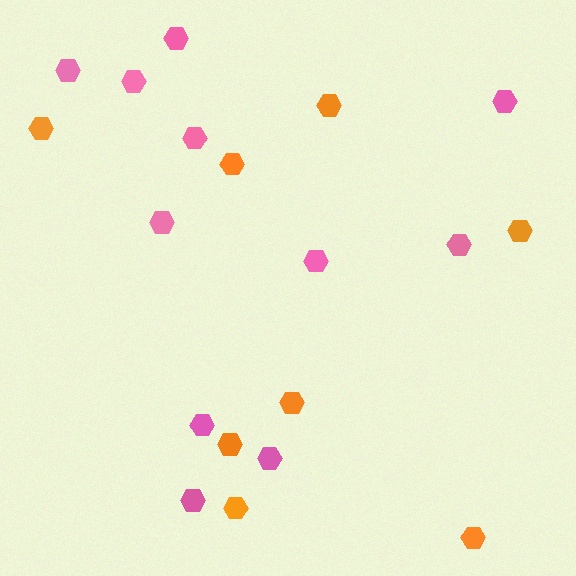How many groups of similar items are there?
There are 2 groups: one group of pink hexagons (11) and one group of orange hexagons (8).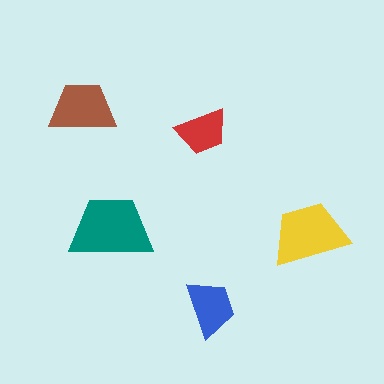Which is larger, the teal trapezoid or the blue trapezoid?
The teal one.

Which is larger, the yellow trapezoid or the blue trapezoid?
The yellow one.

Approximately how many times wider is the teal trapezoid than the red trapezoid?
About 1.5 times wider.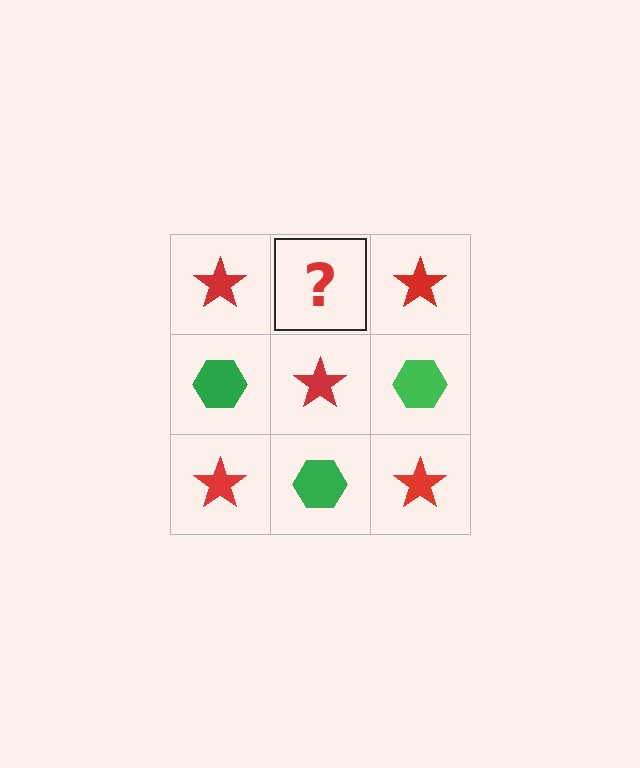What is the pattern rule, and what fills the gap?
The rule is that it alternates red star and green hexagon in a checkerboard pattern. The gap should be filled with a green hexagon.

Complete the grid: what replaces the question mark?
The question mark should be replaced with a green hexagon.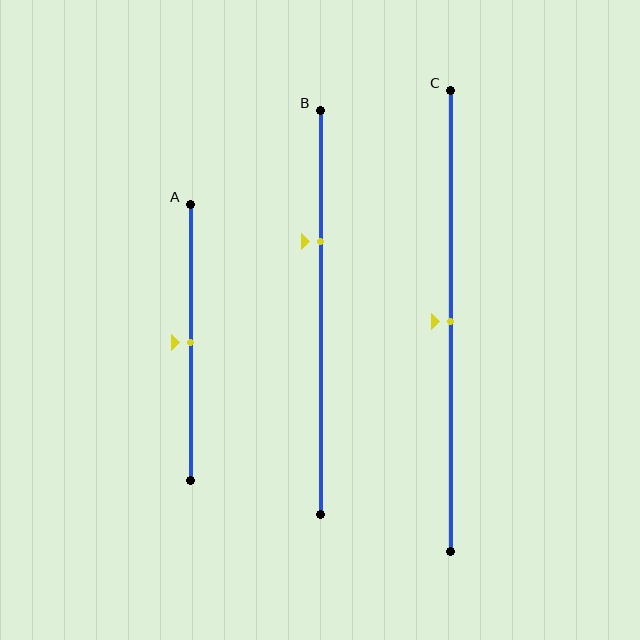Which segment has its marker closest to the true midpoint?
Segment A has its marker closest to the true midpoint.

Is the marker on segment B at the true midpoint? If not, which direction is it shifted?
No, the marker on segment B is shifted upward by about 17% of the segment length.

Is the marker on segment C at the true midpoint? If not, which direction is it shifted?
Yes, the marker on segment C is at the true midpoint.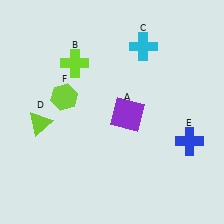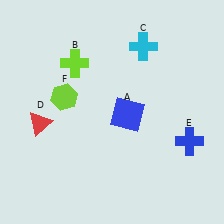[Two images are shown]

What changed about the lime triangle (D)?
In Image 1, D is lime. In Image 2, it changed to red.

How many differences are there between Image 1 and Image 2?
There are 2 differences between the two images.